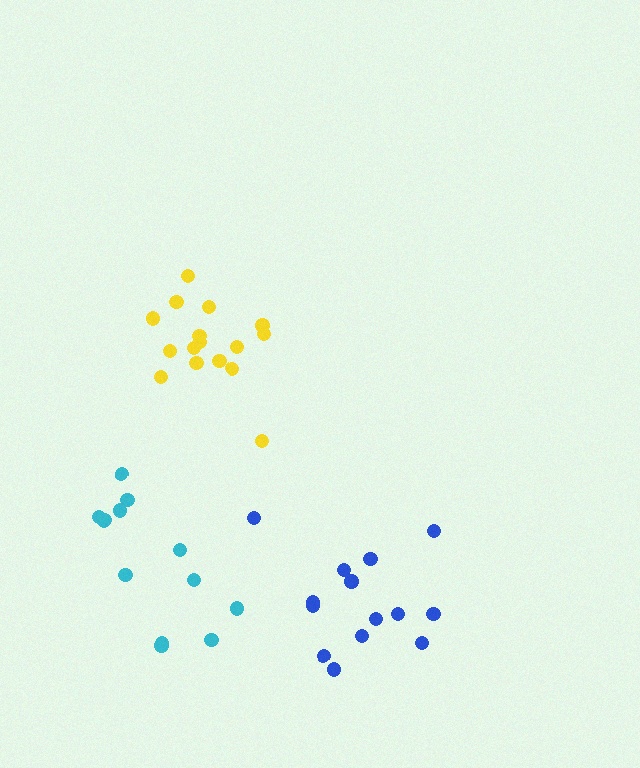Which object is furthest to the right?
The blue cluster is rightmost.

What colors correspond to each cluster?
The clusters are colored: blue, cyan, yellow.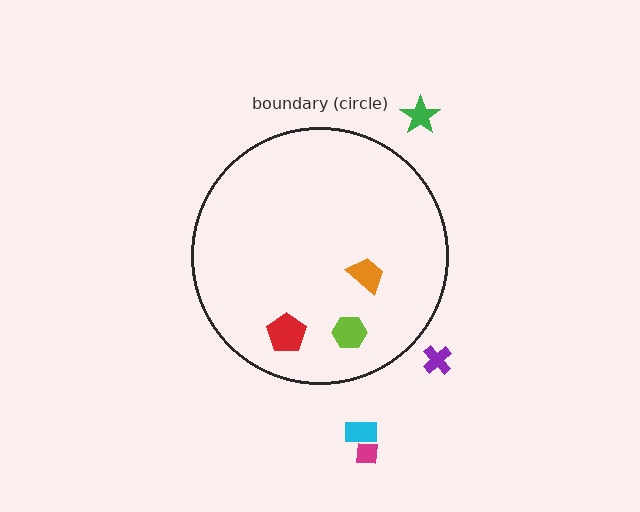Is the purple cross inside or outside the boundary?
Outside.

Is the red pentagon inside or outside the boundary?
Inside.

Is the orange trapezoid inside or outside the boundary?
Inside.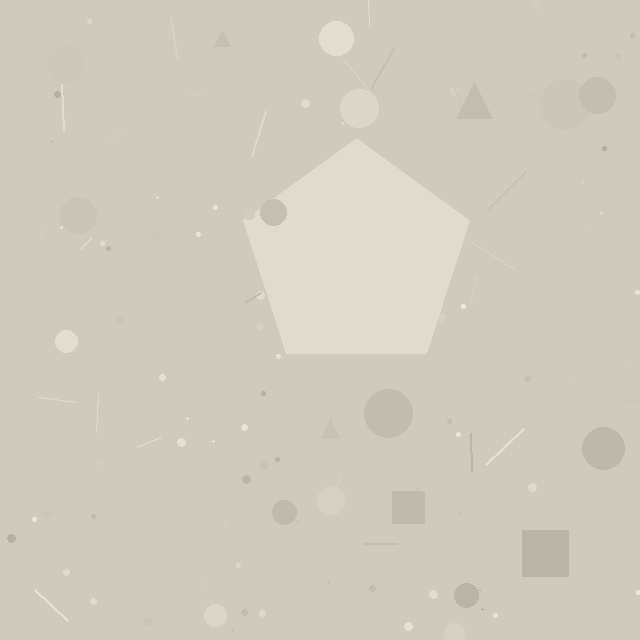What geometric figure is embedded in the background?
A pentagon is embedded in the background.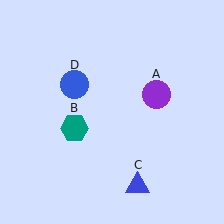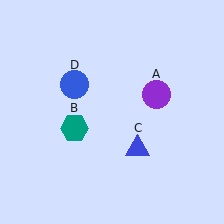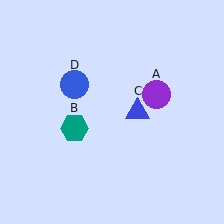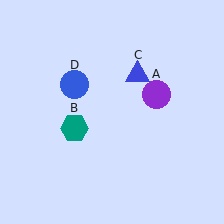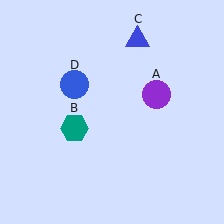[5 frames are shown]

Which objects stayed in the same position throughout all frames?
Purple circle (object A) and teal hexagon (object B) and blue circle (object D) remained stationary.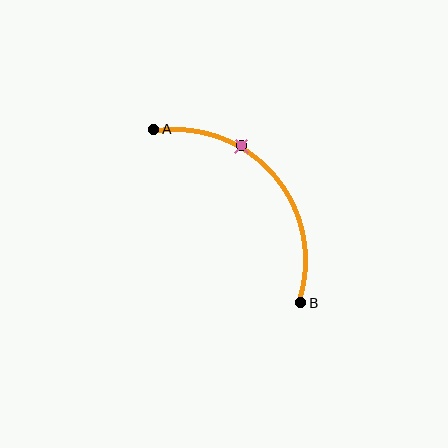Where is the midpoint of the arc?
The arc midpoint is the point on the curve farthest from the straight line joining A and B. It sits above and to the right of that line.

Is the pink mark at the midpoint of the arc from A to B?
No. The pink mark lies on the arc but is closer to endpoint A. The arc midpoint would be at the point on the curve equidistant along the arc from both A and B.